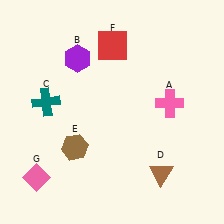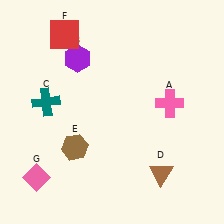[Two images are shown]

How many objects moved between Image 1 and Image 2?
1 object moved between the two images.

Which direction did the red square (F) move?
The red square (F) moved left.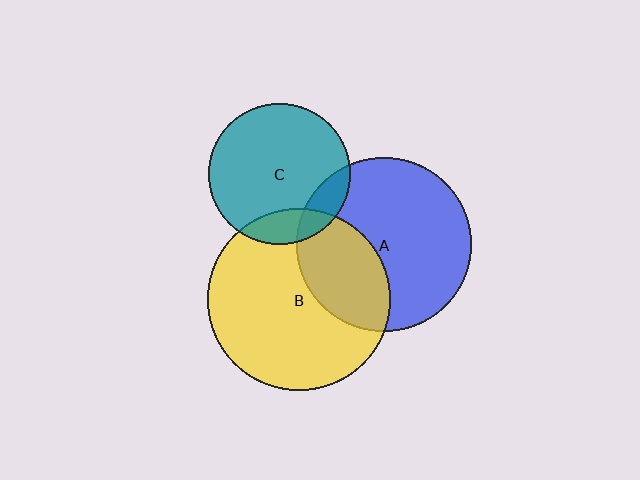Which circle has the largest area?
Circle B (yellow).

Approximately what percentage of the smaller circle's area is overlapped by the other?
Approximately 35%.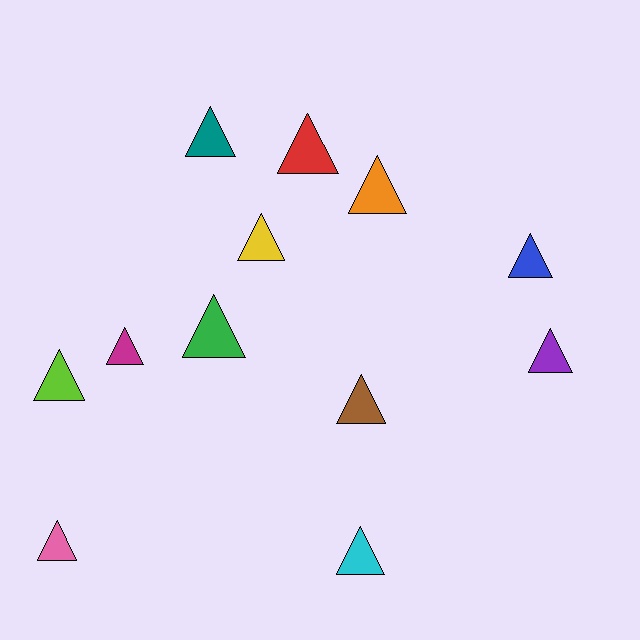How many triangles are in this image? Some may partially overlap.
There are 12 triangles.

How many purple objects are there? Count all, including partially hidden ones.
There is 1 purple object.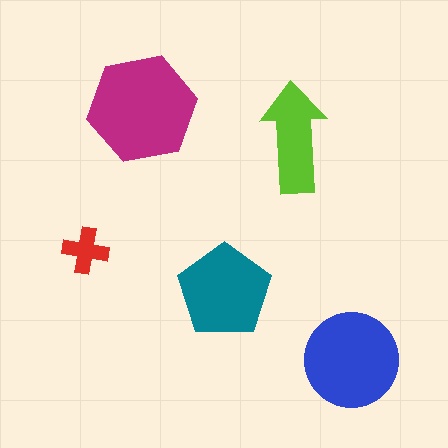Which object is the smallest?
The red cross.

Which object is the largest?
The magenta hexagon.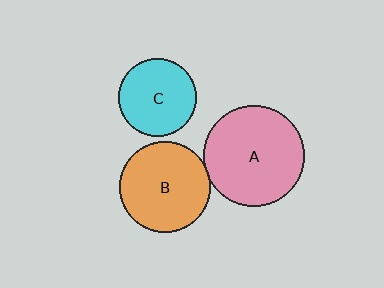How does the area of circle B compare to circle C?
Approximately 1.4 times.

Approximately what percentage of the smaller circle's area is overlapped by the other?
Approximately 5%.